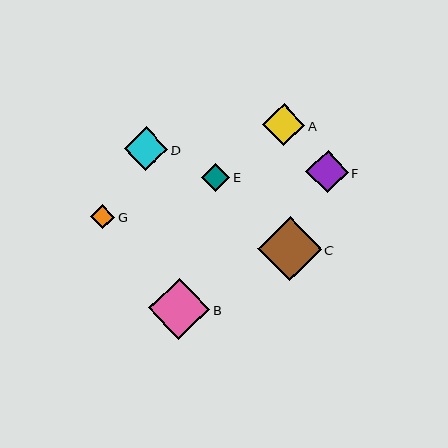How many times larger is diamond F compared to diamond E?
Diamond F is approximately 1.5 times the size of diamond E.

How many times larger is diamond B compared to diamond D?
Diamond B is approximately 1.4 times the size of diamond D.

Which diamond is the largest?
Diamond C is the largest with a size of approximately 64 pixels.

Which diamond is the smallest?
Diamond G is the smallest with a size of approximately 24 pixels.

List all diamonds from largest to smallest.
From largest to smallest: C, B, D, F, A, E, G.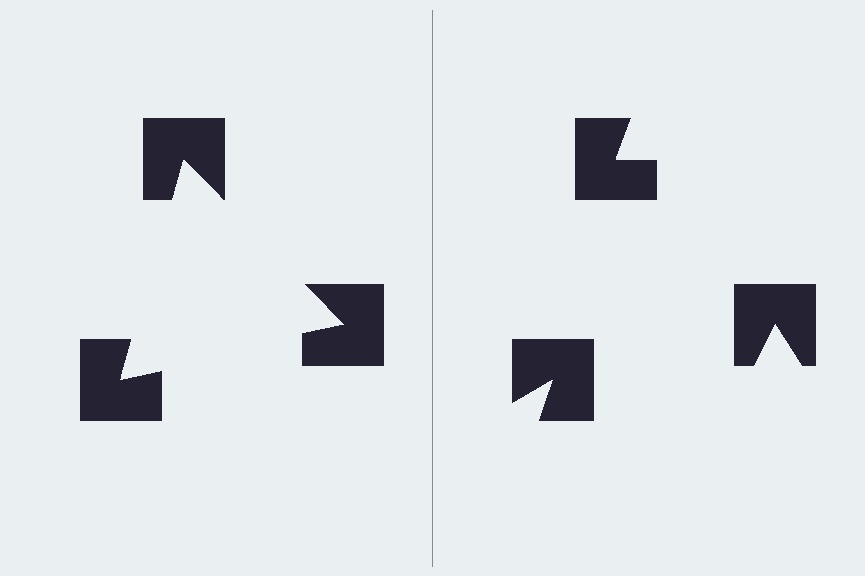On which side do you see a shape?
An illusory triangle appears on the left side. On the right side the wedge cuts are rotated, so no coherent shape forms.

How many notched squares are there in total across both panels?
6 — 3 on each side.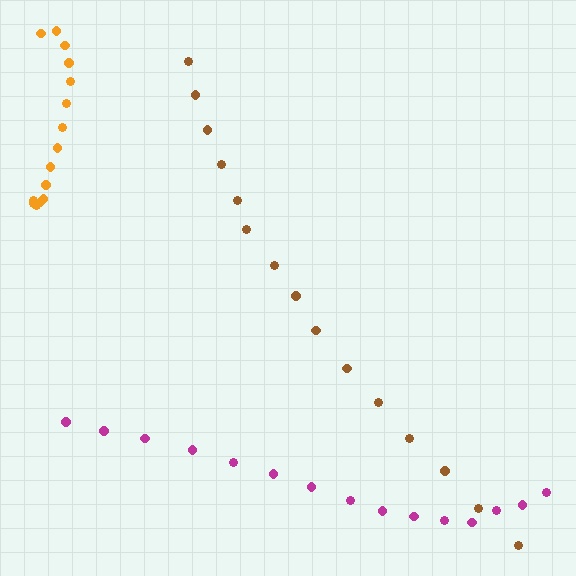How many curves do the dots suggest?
There are 3 distinct paths.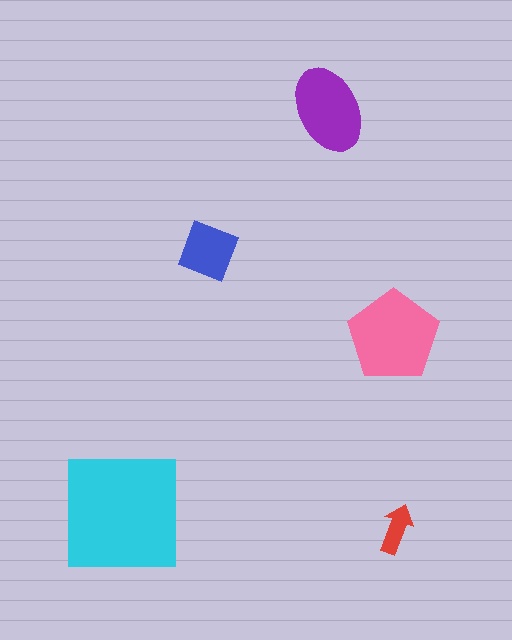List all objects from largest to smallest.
The cyan square, the pink pentagon, the purple ellipse, the blue diamond, the red arrow.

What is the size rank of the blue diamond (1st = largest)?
4th.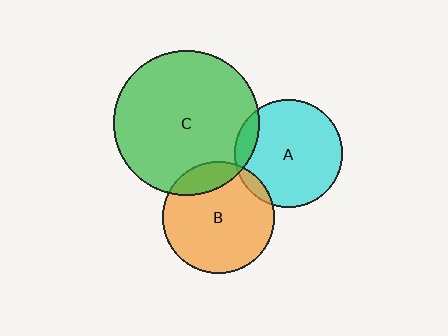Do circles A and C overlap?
Yes.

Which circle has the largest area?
Circle C (green).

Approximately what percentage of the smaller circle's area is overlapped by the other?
Approximately 10%.